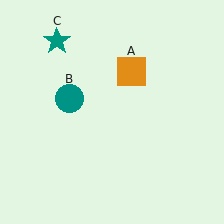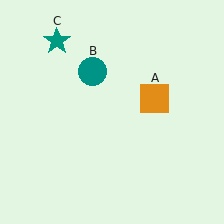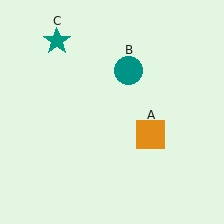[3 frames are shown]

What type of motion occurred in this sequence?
The orange square (object A), teal circle (object B) rotated clockwise around the center of the scene.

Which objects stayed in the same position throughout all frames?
Teal star (object C) remained stationary.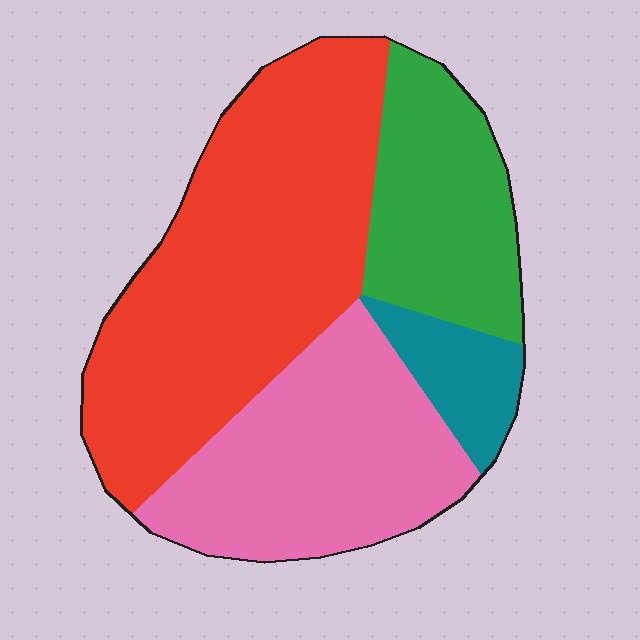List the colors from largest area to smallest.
From largest to smallest: red, pink, green, teal.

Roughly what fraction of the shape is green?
Green covers roughly 20% of the shape.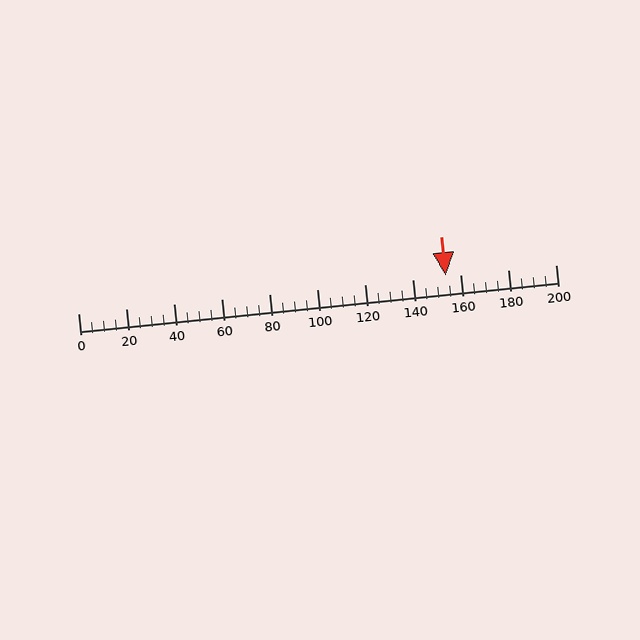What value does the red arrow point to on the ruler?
The red arrow points to approximately 154.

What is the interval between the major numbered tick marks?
The major tick marks are spaced 20 units apart.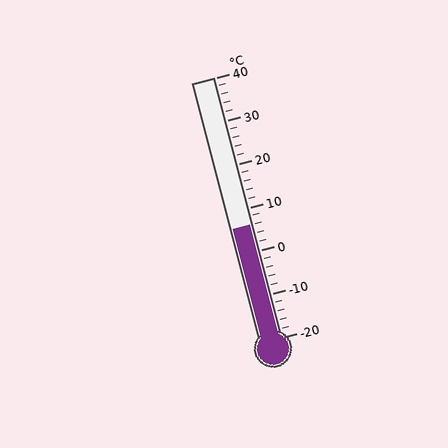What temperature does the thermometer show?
The thermometer shows approximately 6°C.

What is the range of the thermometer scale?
The thermometer scale ranges from -20°C to 40°C.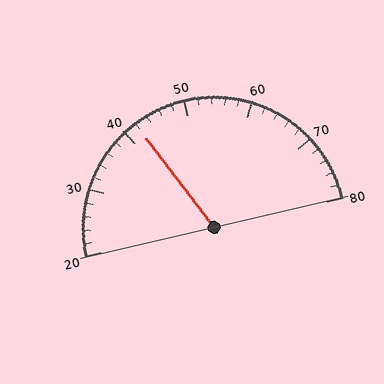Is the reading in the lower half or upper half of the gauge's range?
The reading is in the lower half of the range (20 to 80).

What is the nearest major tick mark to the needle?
The nearest major tick mark is 40.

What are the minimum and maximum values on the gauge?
The gauge ranges from 20 to 80.